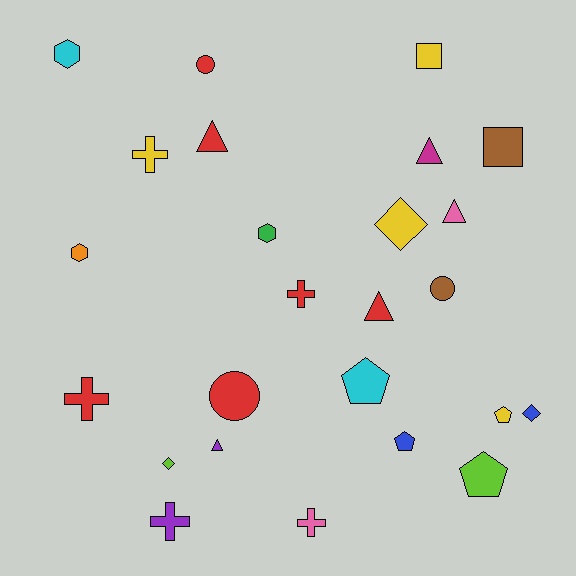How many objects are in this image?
There are 25 objects.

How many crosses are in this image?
There are 5 crosses.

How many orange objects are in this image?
There is 1 orange object.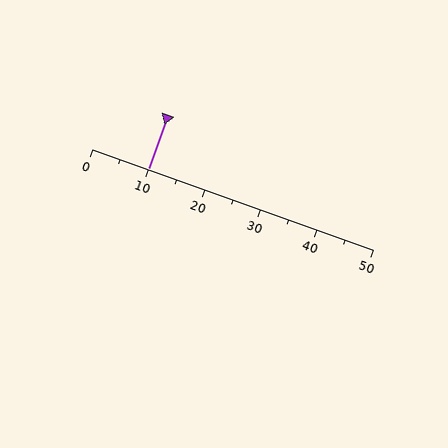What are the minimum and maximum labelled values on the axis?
The axis runs from 0 to 50.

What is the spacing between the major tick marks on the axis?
The major ticks are spaced 10 apart.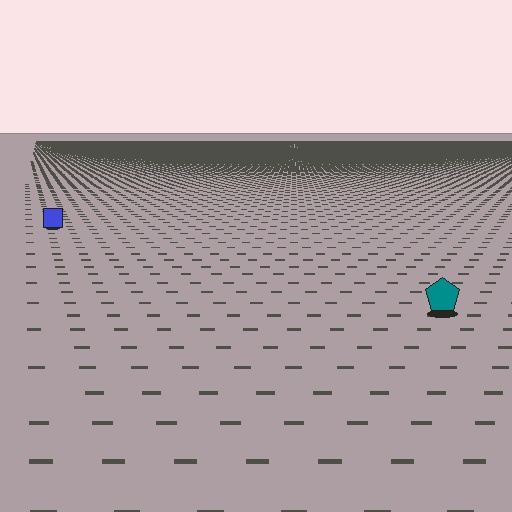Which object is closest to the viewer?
The teal pentagon is closest. The texture marks near it are larger and more spread out.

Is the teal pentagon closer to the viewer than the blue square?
Yes. The teal pentagon is closer — you can tell from the texture gradient: the ground texture is coarser near it.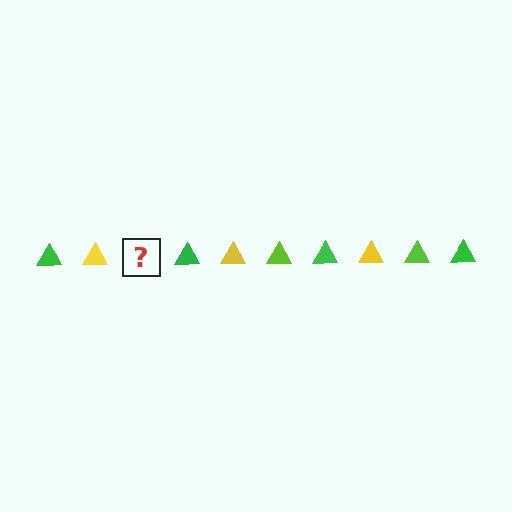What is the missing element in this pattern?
The missing element is a lime triangle.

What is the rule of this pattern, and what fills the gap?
The rule is that the pattern cycles through green, yellow, lime triangles. The gap should be filled with a lime triangle.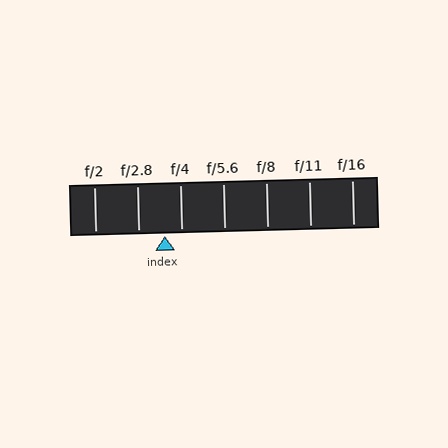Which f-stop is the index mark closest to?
The index mark is closest to f/4.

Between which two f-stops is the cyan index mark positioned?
The index mark is between f/2.8 and f/4.